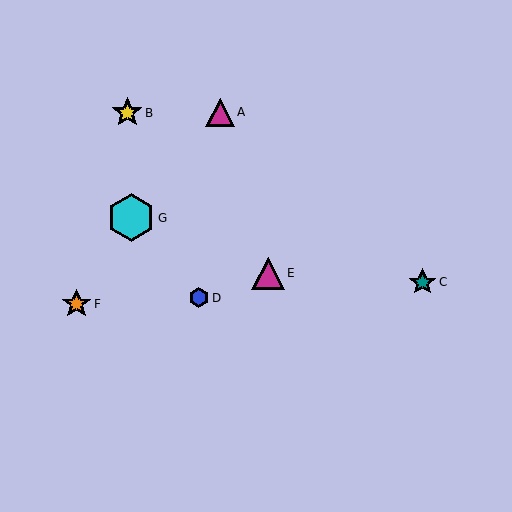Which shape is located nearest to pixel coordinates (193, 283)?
The blue hexagon (labeled D) at (199, 298) is nearest to that location.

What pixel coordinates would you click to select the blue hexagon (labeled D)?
Click at (199, 298) to select the blue hexagon D.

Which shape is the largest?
The cyan hexagon (labeled G) is the largest.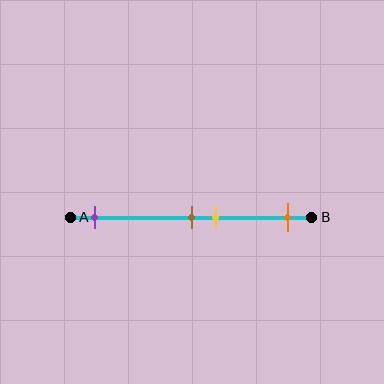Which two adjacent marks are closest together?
The brown and yellow marks are the closest adjacent pair.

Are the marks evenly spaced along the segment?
No, the marks are not evenly spaced.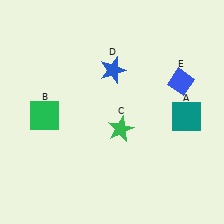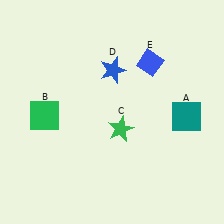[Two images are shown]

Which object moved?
The blue diamond (E) moved left.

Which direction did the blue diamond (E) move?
The blue diamond (E) moved left.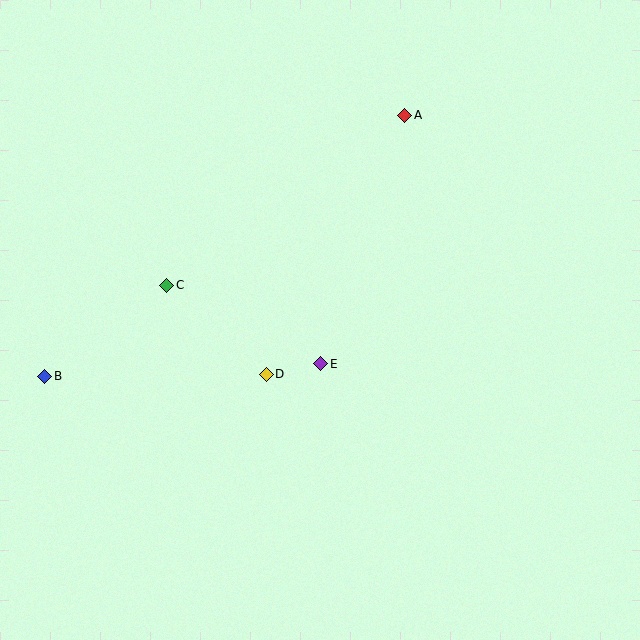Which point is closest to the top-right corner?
Point A is closest to the top-right corner.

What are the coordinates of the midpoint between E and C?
The midpoint between E and C is at (244, 325).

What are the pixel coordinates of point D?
Point D is at (266, 374).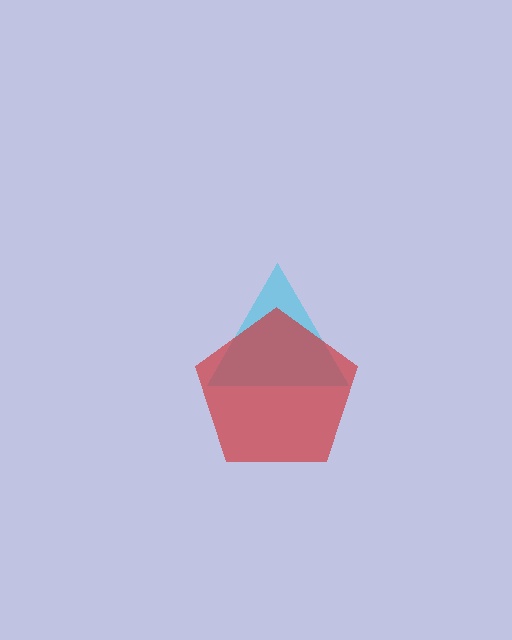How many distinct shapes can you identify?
There are 2 distinct shapes: a cyan triangle, a red pentagon.